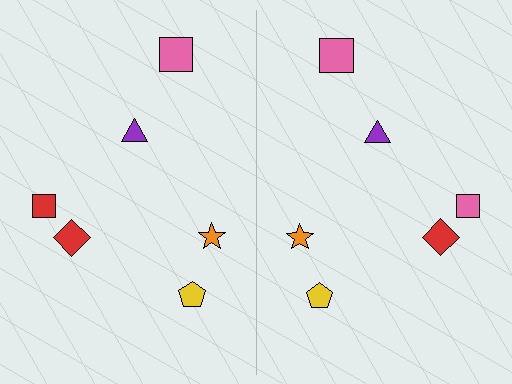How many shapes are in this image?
There are 12 shapes in this image.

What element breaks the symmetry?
The pink square on the right side breaks the symmetry — its mirror counterpart is red.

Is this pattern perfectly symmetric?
No, the pattern is not perfectly symmetric. The pink square on the right side breaks the symmetry — its mirror counterpart is red.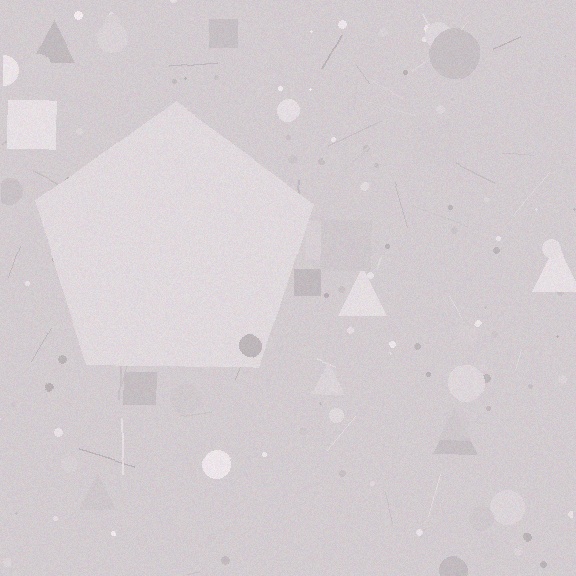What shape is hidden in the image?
A pentagon is hidden in the image.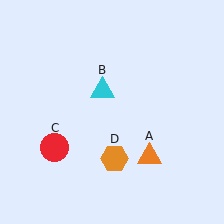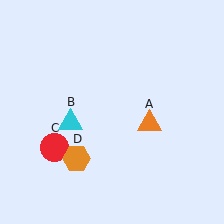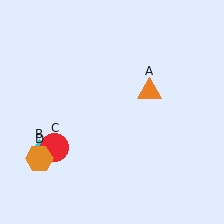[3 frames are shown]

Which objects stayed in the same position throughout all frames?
Red circle (object C) remained stationary.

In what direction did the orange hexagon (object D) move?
The orange hexagon (object D) moved left.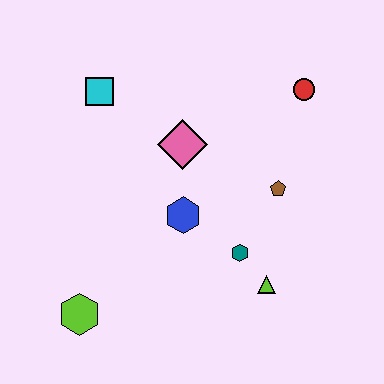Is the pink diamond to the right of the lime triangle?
No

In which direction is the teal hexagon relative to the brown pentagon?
The teal hexagon is below the brown pentagon.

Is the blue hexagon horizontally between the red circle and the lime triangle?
No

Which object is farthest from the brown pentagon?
The lime hexagon is farthest from the brown pentagon.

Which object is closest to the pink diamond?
The blue hexagon is closest to the pink diamond.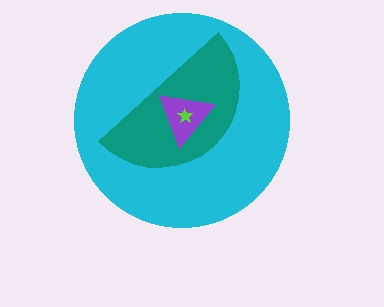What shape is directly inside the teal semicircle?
The purple triangle.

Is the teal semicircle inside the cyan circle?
Yes.